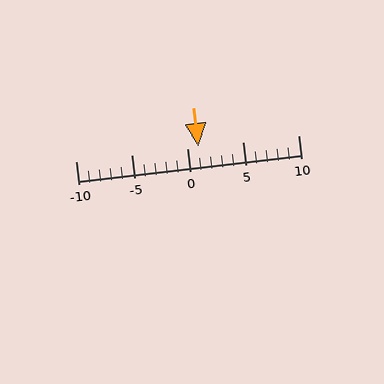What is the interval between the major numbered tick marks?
The major tick marks are spaced 5 units apart.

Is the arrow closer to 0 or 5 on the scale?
The arrow is closer to 0.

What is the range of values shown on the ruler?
The ruler shows values from -10 to 10.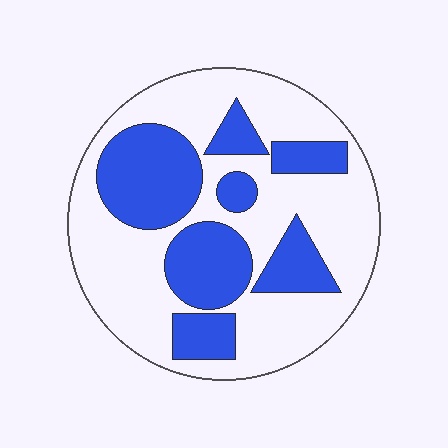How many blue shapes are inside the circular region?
7.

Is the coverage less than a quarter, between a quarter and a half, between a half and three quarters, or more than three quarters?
Between a quarter and a half.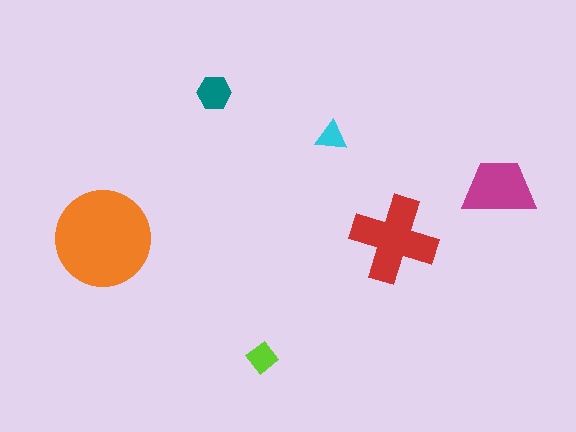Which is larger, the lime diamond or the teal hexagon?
The teal hexagon.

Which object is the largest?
The orange circle.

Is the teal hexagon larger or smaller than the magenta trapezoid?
Smaller.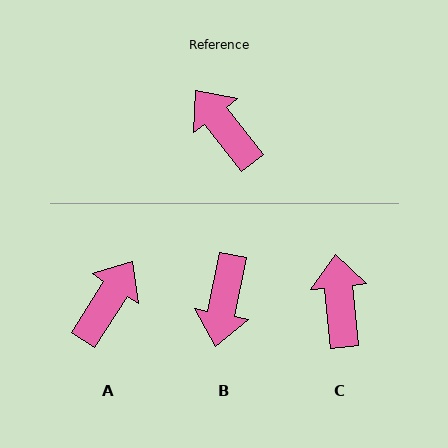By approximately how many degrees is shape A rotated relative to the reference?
Approximately 71 degrees clockwise.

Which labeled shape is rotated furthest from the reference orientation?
B, about 131 degrees away.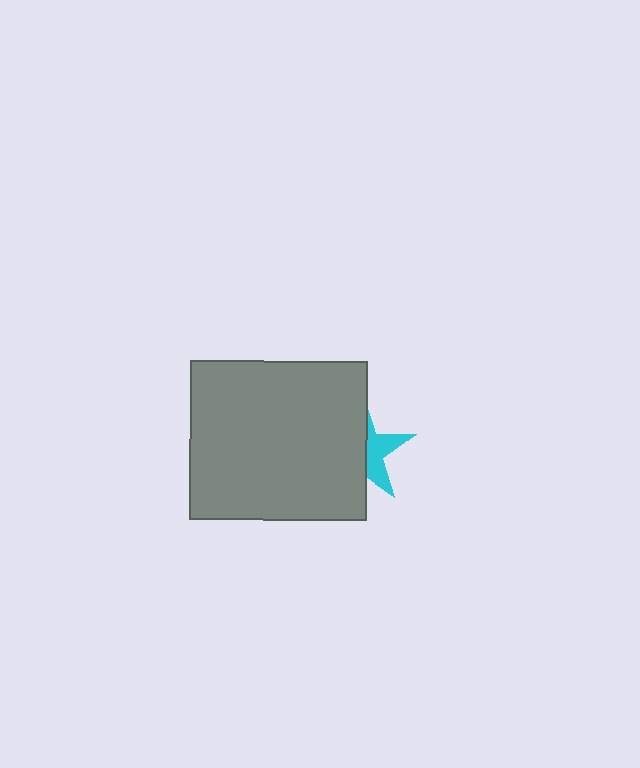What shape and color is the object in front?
The object in front is a gray rectangle.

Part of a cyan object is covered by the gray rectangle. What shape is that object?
It is a star.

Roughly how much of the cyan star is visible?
A small part of it is visible (roughly 39%).